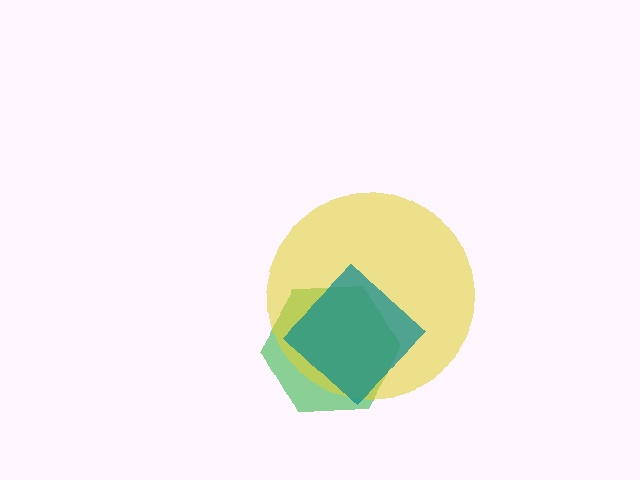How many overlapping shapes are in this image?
There are 3 overlapping shapes in the image.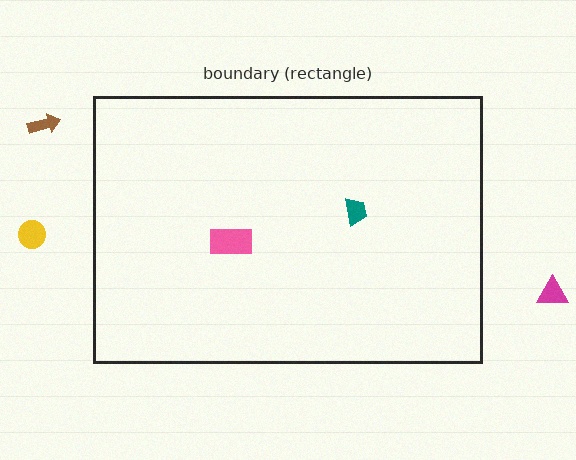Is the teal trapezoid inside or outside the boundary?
Inside.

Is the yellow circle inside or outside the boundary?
Outside.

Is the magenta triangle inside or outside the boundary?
Outside.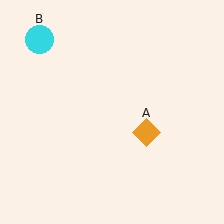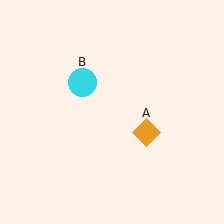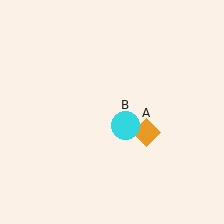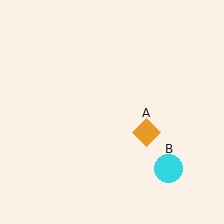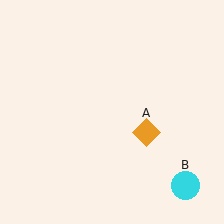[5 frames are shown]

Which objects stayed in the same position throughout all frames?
Orange diamond (object A) remained stationary.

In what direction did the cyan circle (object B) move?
The cyan circle (object B) moved down and to the right.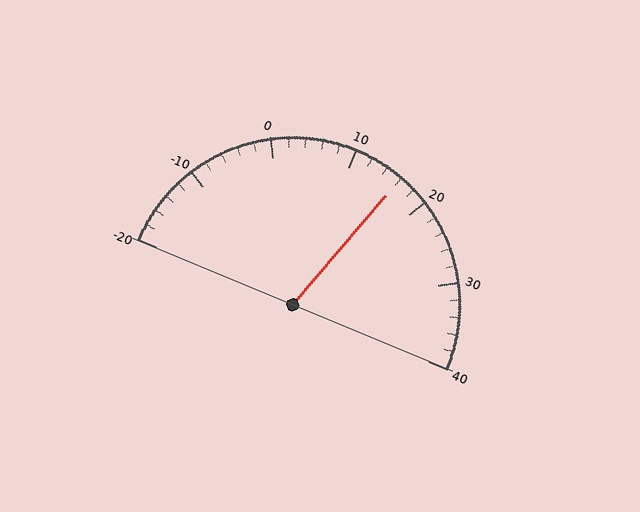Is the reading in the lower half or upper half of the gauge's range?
The reading is in the upper half of the range (-20 to 40).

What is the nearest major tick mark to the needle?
The nearest major tick mark is 20.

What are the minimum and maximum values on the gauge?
The gauge ranges from -20 to 40.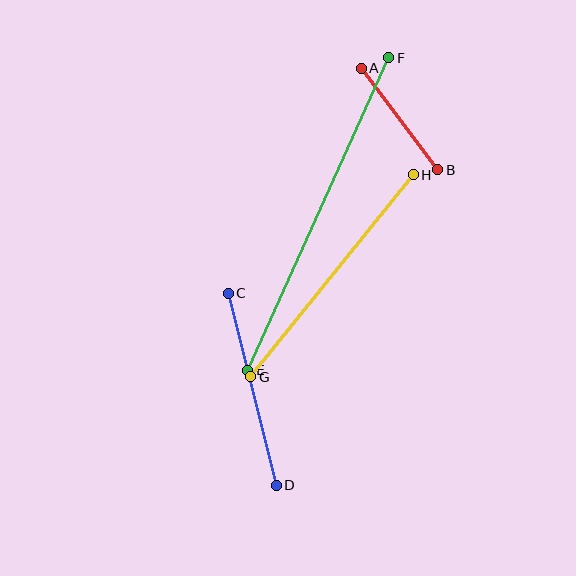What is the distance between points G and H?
The distance is approximately 259 pixels.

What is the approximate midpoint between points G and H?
The midpoint is at approximately (332, 276) pixels.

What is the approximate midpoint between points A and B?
The midpoint is at approximately (399, 119) pixels.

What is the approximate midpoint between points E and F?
The midpoint is at approximately (318, 214) pixels.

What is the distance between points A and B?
The distance is approximately 127 pixels.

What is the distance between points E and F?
The distance is approximately 343 pixels.